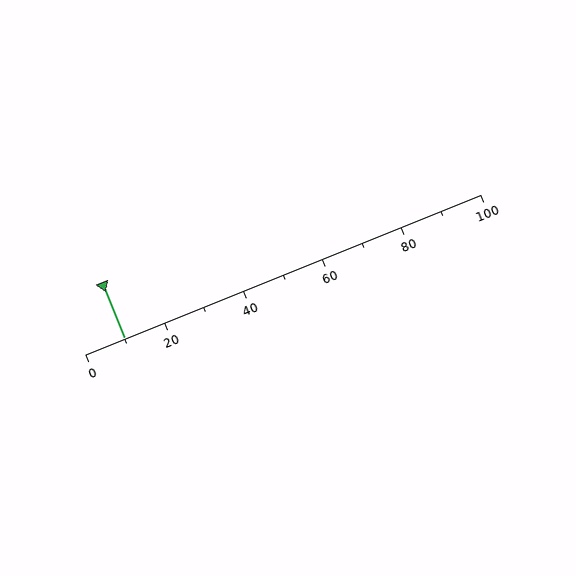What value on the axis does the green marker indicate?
The marker indicates approximately 10.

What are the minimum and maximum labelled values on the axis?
The axis runs from 0 to 100.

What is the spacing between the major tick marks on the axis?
The major ticks are spaced 20 apart.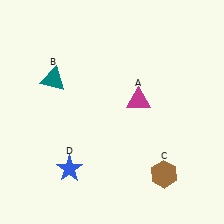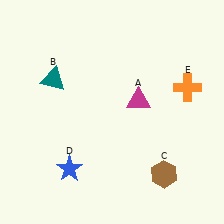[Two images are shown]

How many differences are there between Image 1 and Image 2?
There is 1 difference between the two images.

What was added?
An orange cross (E) was added in Image 2.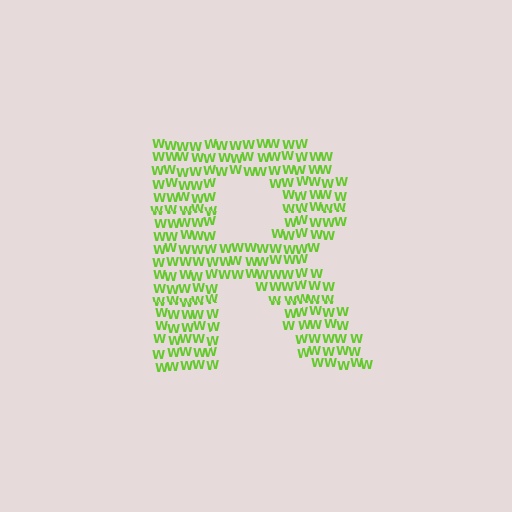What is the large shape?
The large shape is the letter R.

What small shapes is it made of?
It is made of small letter W's.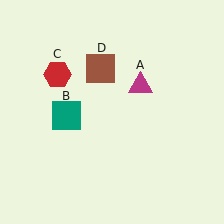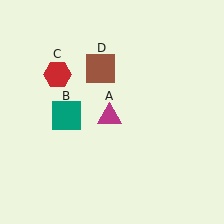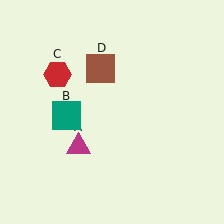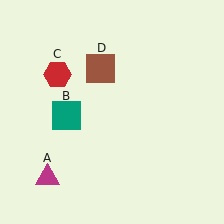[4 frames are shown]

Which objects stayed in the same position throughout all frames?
Teal square (object B) and red hexagon (object C) and brown square (object D) remained stationary.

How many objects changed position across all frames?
1 object changed position: magenta triangle (object A).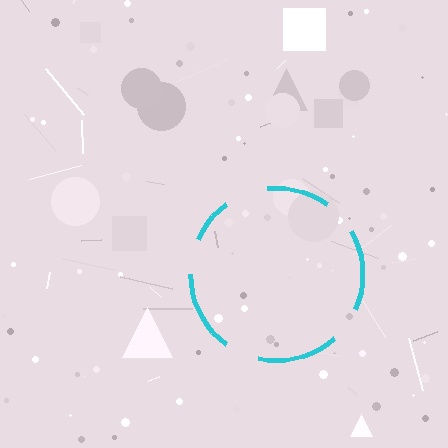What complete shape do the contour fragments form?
The contour fragments form a circle.